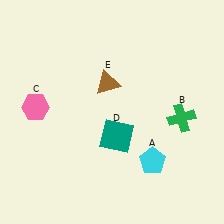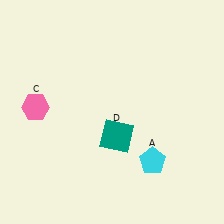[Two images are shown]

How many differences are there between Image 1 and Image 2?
There are 2 differences between the two images.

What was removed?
The brown triangle (E), the green cross (B) were removed in Image 2.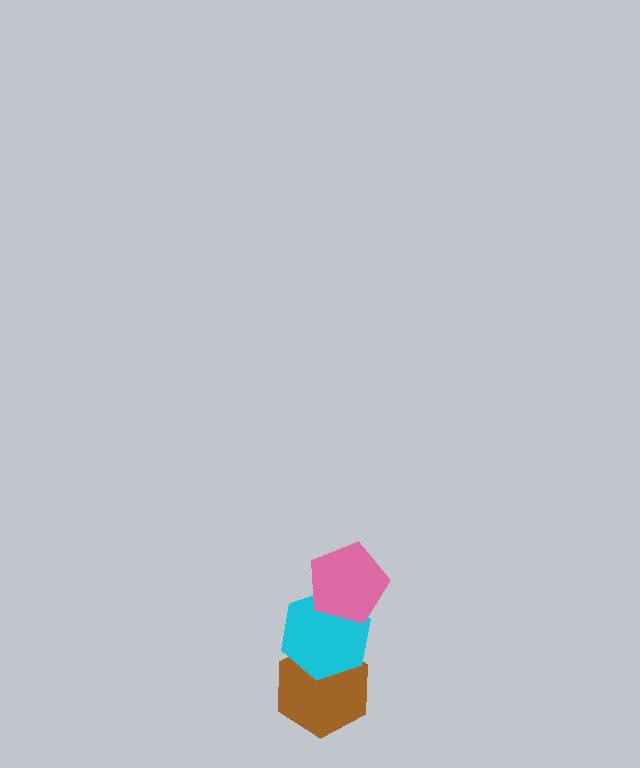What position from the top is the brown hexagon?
The brown hexagon is 3rd from the top.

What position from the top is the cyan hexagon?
The cyan hexagon is 2nd from the top.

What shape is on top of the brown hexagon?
The cyan hexagon is on top of the brown hexagon.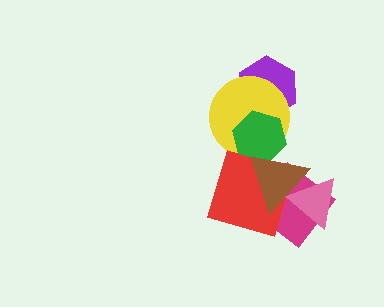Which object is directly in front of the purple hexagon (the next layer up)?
The yellow circle is directly in front of the purple hexagon.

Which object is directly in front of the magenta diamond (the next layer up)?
The red diamond is directly in front of the magenta diamond.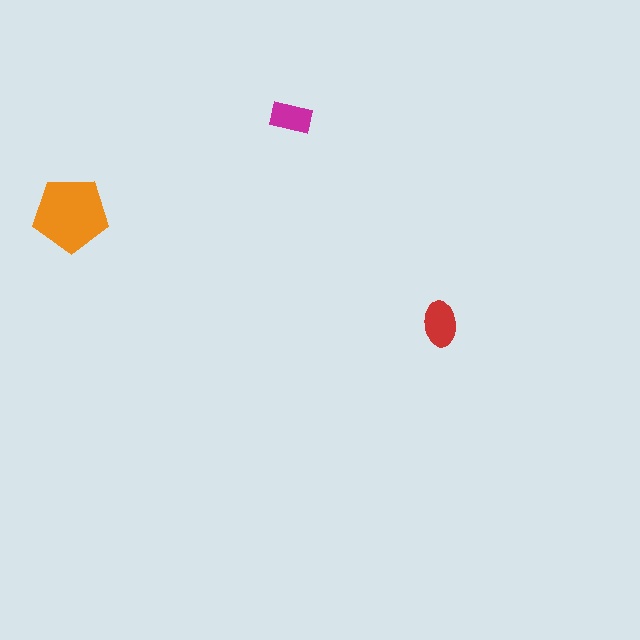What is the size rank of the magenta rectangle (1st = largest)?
3rd.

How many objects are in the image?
There are 3 objects in the image.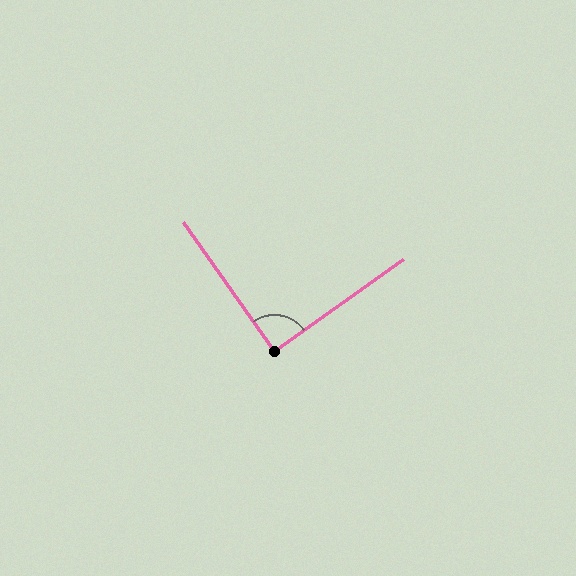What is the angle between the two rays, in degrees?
Approximately 90 degrees.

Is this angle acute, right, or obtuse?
It is approximately a right angle.